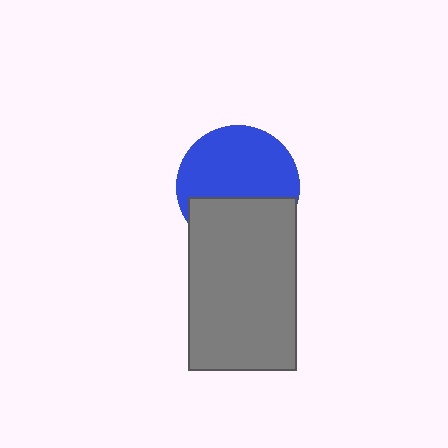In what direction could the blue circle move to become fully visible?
The blue circle could move up. That would shift it out from behind the gray rectangle entirely.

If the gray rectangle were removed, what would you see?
You would see the complete blue circle.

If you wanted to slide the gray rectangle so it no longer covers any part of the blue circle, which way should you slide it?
Slide it down — that is the most direct way to separate the two shapes.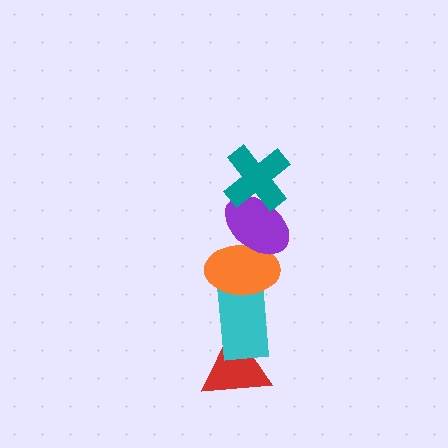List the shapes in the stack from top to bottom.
From top to bottom: the teal cross, the purple ellipse, the orange ellipse, the cyan rectangle, the red triangle.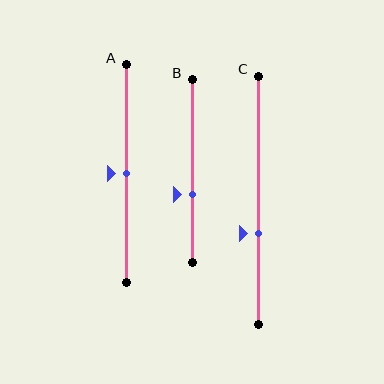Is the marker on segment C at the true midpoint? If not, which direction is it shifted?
No, the marker on segment C is shifted downward by about 13% of the segment length.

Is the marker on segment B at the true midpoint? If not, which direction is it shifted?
No, the marker on segment B is shifted downward by about 13% of the segment length.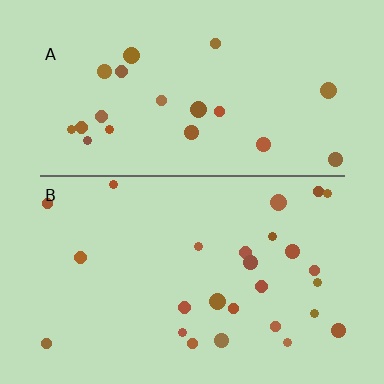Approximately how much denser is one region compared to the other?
Approximately 1.3× — region B over region A.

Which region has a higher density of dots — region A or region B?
B (the bottom).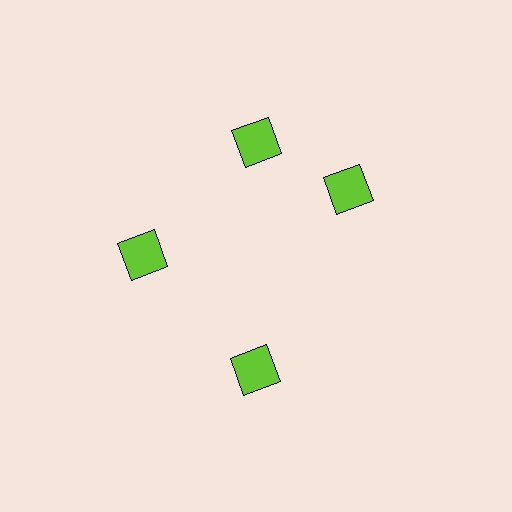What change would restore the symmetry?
The symmetry would be restored by rotating it back into even spacing with its neighbors so that all 4 squares sit at equal angles and equal distance from the center.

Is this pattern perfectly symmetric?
No. The 4 lime squares are arranged in a ring, but one element near the 3 o'clock position is rotated out of alignment along the ring, breaking the 4-fold rotational symmetry.